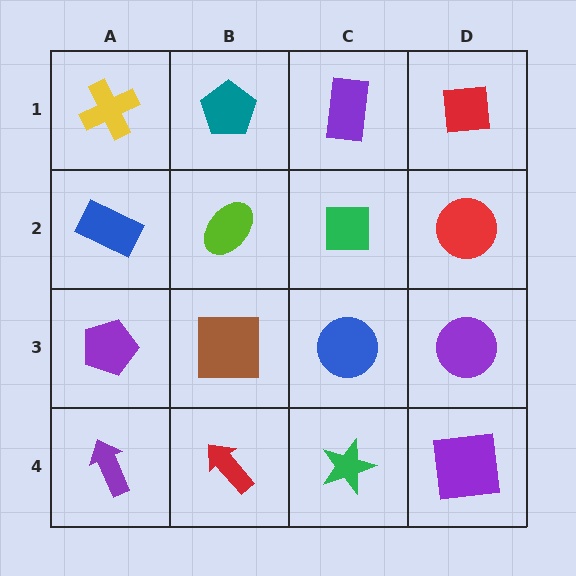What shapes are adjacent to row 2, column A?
A yellow cross (row 1, column A), a purple pentagon (row 3, column A), a lime ellipse (row 2, column B).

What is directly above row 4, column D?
A purple circle.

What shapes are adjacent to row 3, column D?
A red circle (row 2, column D), a purple square (row 4, column D), a blue circle (row 3, column C).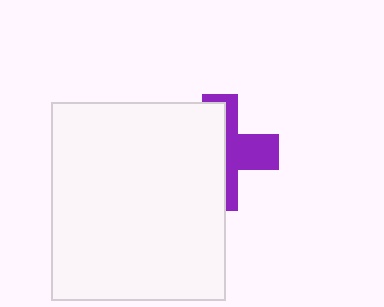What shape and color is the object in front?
The object in front is a white rectangle.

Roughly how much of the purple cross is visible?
A small part of it is visible (roughly 43%).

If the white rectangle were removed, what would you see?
You would see the complete purple cross.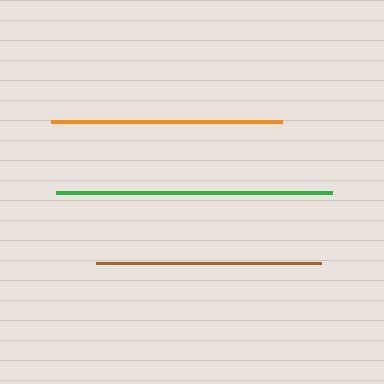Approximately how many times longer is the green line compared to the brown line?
The green line is approximately 1.2 times the length of the brown line.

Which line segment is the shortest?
The brown line is the shortest at approximately 225 pixels.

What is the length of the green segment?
The green segment is approximately 276 pixels long.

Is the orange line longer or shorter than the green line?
The green line is longer than the orange line.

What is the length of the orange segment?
The orange segment is approximately 230 pixels long.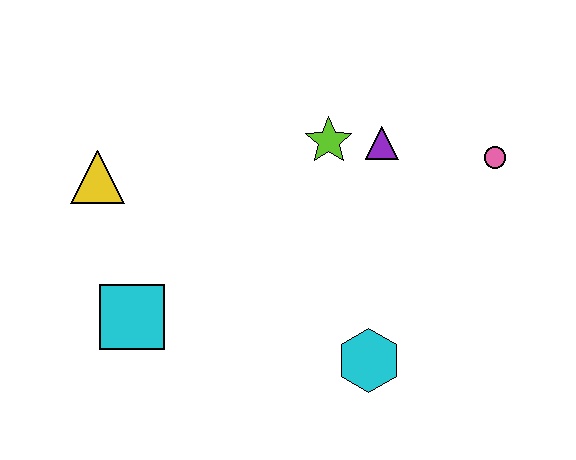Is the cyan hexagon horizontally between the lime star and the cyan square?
No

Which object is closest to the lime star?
The purple triangle is closest to the lime star.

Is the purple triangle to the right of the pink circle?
No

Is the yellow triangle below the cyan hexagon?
No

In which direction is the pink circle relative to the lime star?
The pink circle is to the right of the lime star.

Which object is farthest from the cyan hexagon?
The yellow triangle is farthest from the cyan hexagon.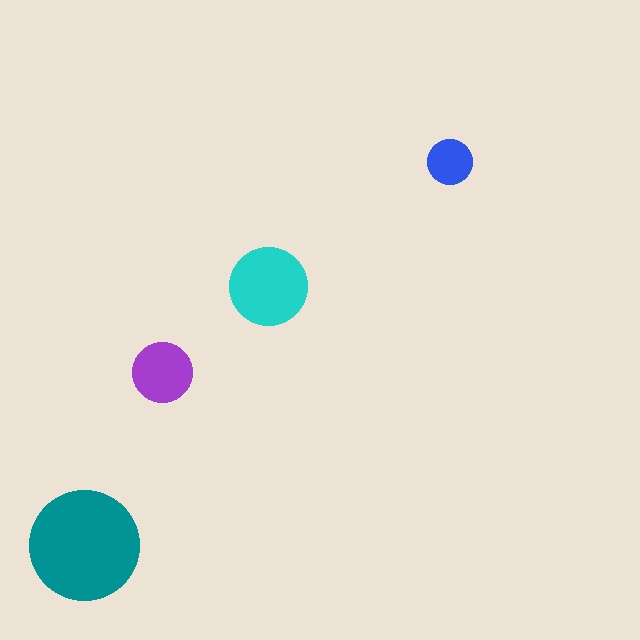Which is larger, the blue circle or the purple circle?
The purple one.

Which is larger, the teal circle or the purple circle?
The teal one.